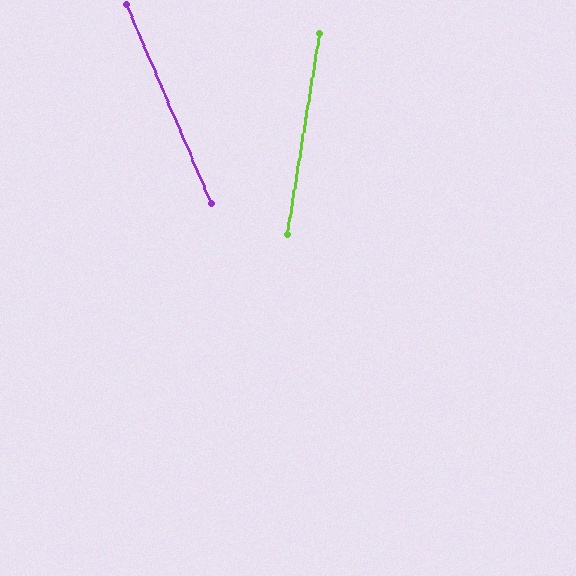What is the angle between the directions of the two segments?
Approximately 32 degrees.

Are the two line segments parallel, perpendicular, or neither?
Neither parallel nor perpendicular — they differ by about 32°.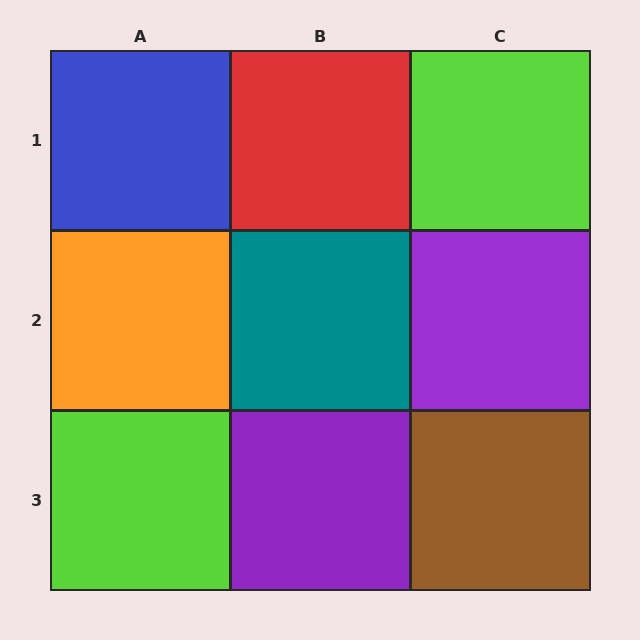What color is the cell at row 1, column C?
Lime.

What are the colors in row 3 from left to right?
Lime, purple, brown.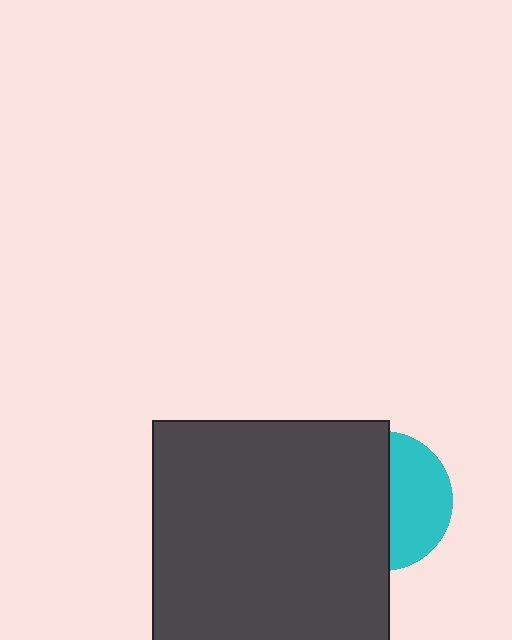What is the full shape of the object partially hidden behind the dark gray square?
The partially hidden object is a cyan circle.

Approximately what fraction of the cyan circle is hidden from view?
Roughly 56% of the cyan circle is hidden behind the dark gray square.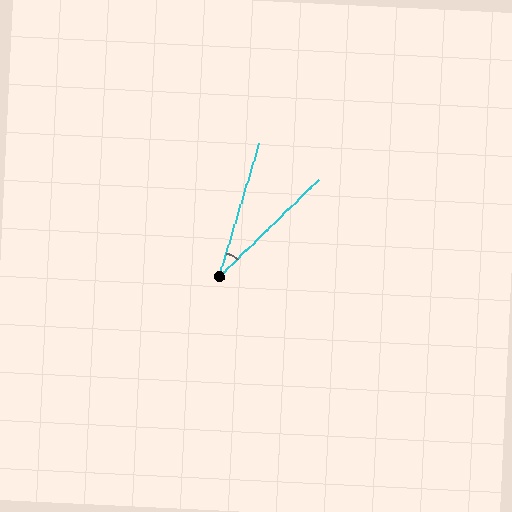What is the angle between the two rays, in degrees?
Approximately 29 degrees.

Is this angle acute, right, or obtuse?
It is acute.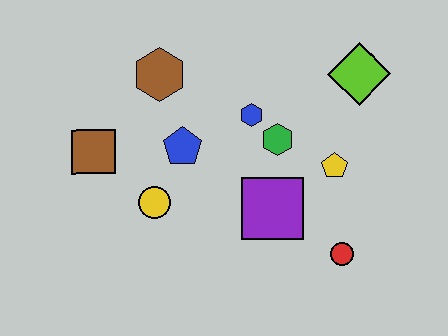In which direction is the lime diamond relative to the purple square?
The lime diamond is above the purple square.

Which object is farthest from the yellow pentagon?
The brown square is farthest from the yellow pentagon.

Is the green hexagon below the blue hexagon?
Yes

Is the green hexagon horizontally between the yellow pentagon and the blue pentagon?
Yes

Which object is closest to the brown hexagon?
The blue pentagon is closest to the brown hexagon.